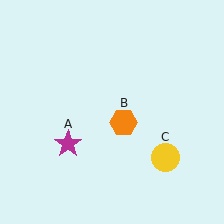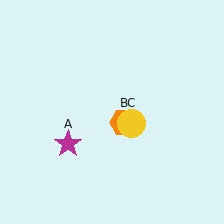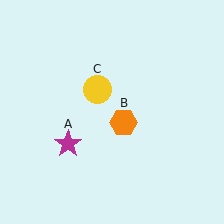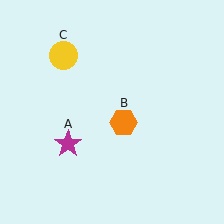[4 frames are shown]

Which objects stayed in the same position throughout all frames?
Magenta star (object A) and orange hexagon (object B) remained stationary.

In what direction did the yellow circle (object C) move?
The yellow circle (object C) moved up and to the left.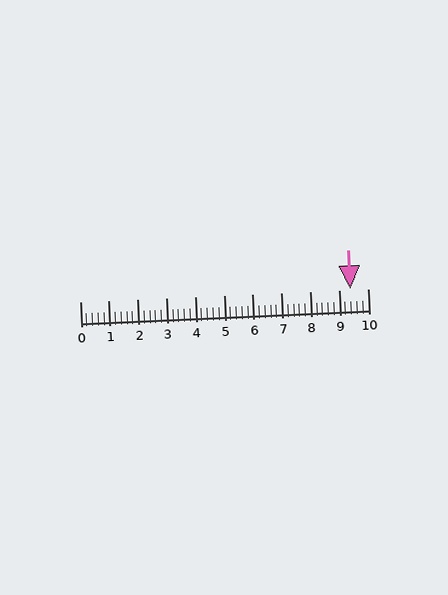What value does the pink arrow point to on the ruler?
The pink arrow points to approximately 9.4.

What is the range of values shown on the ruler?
The ruler shows values from 0 to 10.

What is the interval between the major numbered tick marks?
The major tick marks are spaced 1 units apart.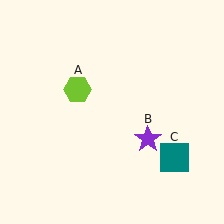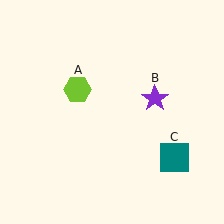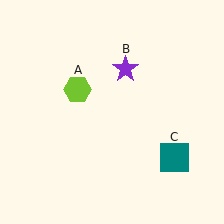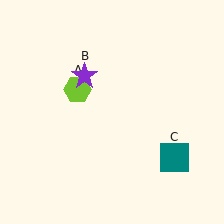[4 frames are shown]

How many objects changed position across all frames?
1 object changed position: purple star (object B).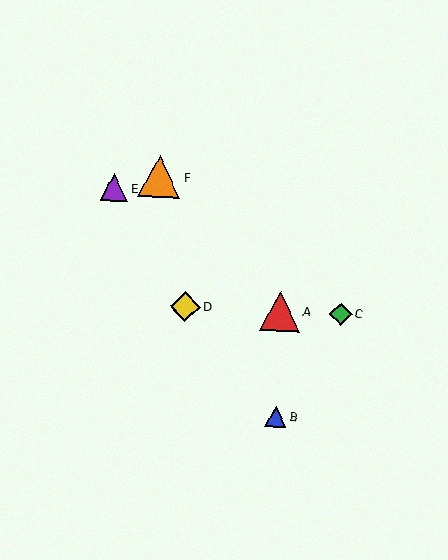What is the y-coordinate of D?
Object D is at y≈306.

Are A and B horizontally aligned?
No, A is at y≈311 and B is at y≈416.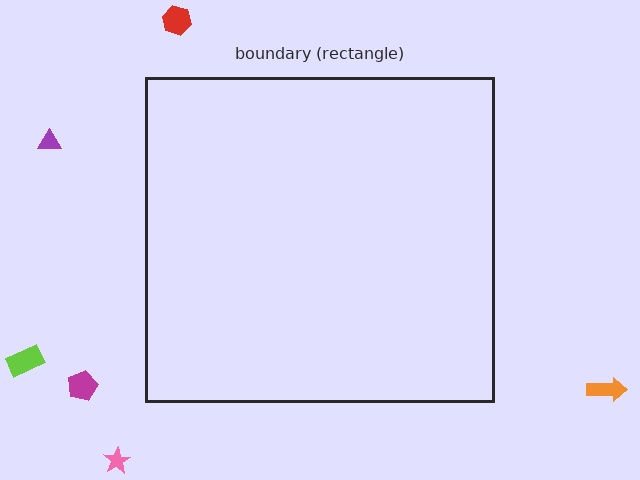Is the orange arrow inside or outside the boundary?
Outside.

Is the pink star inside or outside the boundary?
Outside.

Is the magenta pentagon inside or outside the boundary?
Outside.